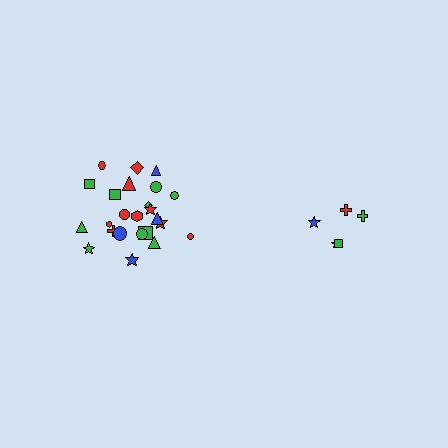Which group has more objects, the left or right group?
The left group.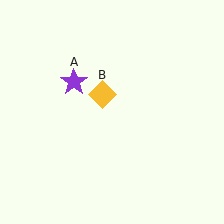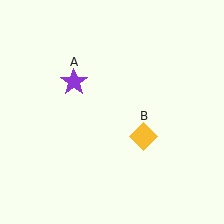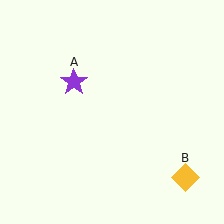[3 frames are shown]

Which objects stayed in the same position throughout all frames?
Purple star (object A) remained stationary.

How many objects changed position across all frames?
1 object changed position: yellow diamond (object B).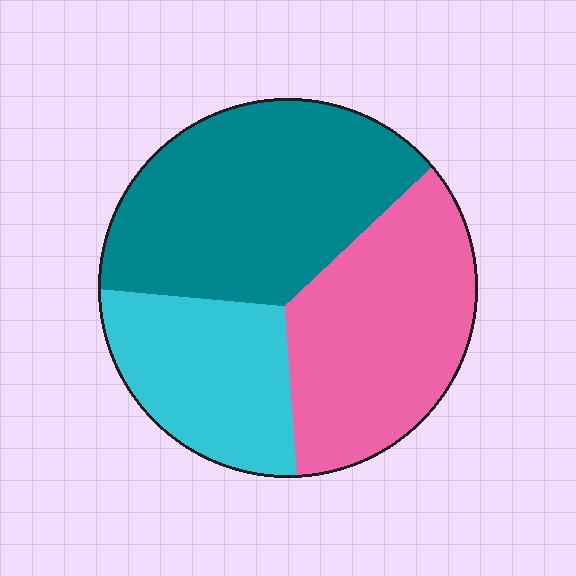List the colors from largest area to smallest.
From largest to smallest: teal, pink, cyan.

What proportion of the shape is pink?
Pink covers 35% of the shape.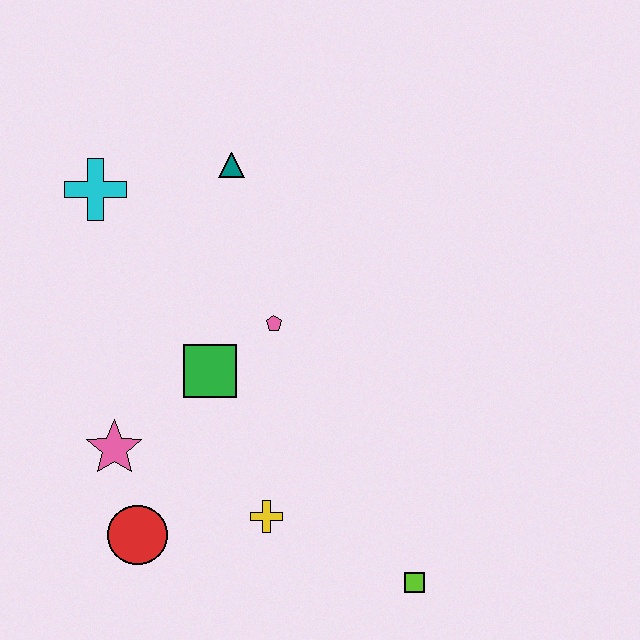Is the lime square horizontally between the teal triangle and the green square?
No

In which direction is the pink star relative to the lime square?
The pink star is to the left of the lime square.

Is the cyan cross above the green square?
Yes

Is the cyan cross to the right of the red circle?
No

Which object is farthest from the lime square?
The cyan cross is farthest from the lime square.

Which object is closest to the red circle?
The pink star is closest to the red circle.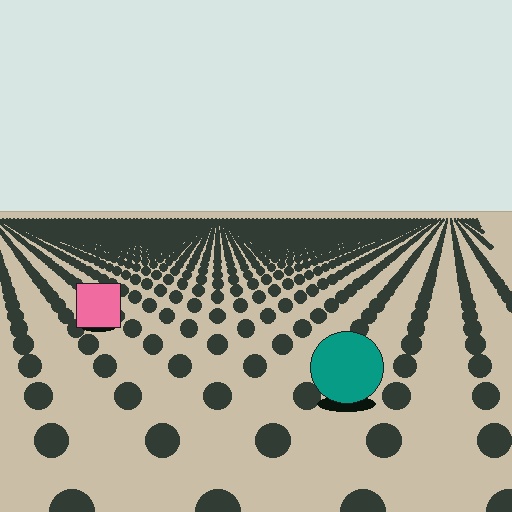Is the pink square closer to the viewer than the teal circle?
No. The teal circle is closer — you can tell from the texture gradient: the ground texture is coarser near it.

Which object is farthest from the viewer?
The pink square is farthest from the viewer. It appears smaller and the ground texture around it is denser.